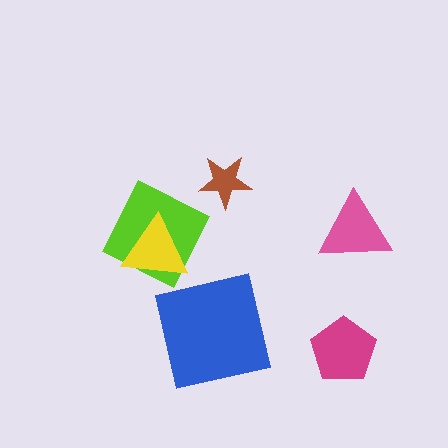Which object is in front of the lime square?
The yellow triangle is in front of the lime square.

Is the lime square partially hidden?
Yes, it is partially covered by another shape.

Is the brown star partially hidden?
No, no other shape covers it.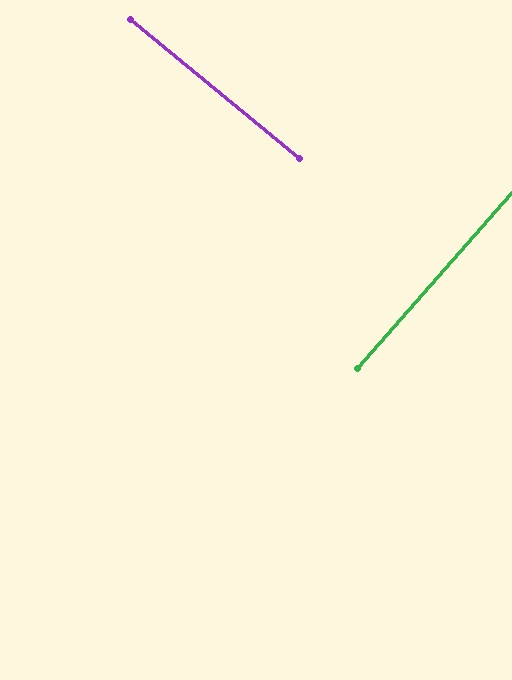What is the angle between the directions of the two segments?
Approximately 88 degrees.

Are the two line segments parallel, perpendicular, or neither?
Perpendicular — they meet at approximately 88°.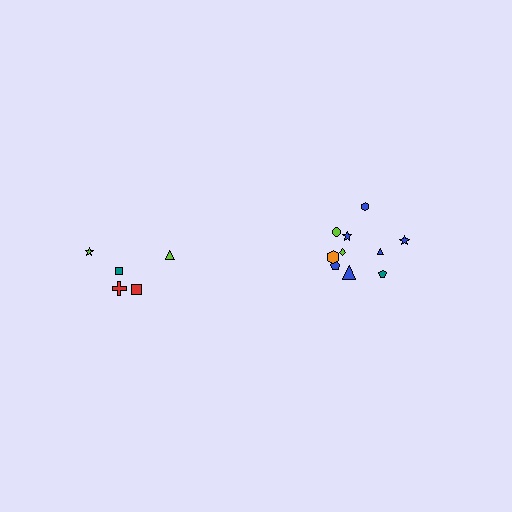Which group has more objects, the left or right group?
The right group.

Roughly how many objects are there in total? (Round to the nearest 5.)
Roughly 15 objects in total.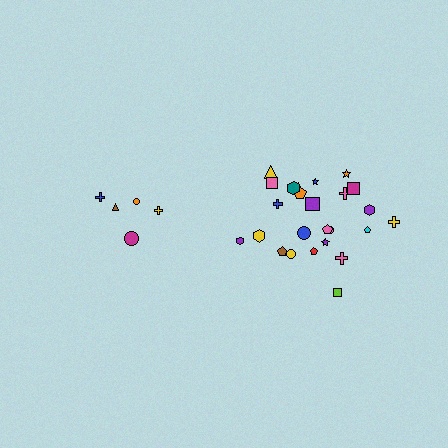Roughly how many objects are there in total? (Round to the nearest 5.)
Roughly 30 objects in total.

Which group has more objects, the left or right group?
The right group.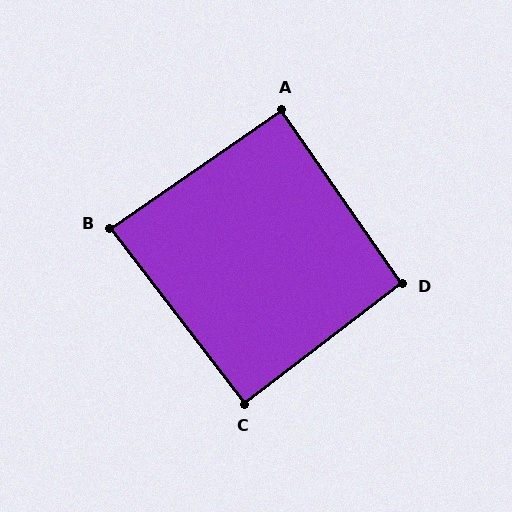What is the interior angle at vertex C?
Approximately 90 degrees (approximately right).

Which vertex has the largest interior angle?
D, at approximately 93 degrees.